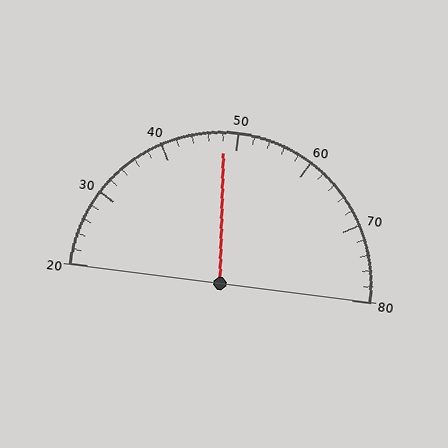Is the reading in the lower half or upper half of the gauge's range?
The reading is in the lower half of the range (20 to 80).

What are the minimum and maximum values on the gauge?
The gauge ranges from 20 to 80.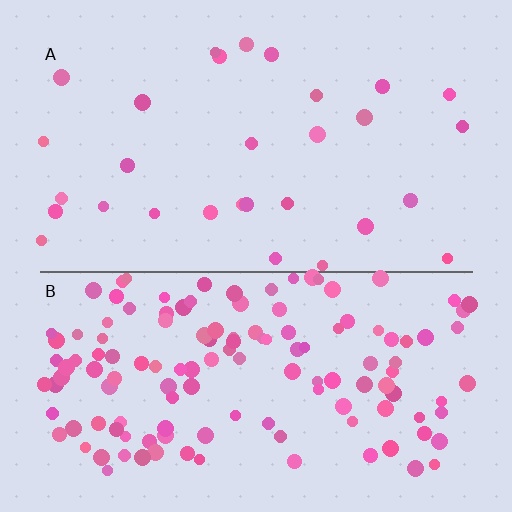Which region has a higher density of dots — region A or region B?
B (the bottom).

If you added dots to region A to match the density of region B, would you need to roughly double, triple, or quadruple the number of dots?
Approximately quadruple.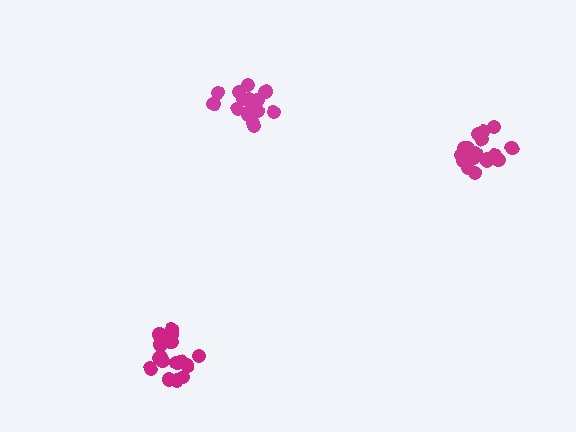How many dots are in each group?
Group 1: 18 dots, Group 2: 18 dots, Group 3: 16 dots (52 total).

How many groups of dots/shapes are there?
There are 3 groups.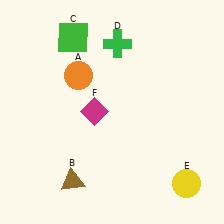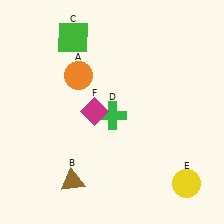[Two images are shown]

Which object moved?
The green cross (D) moved down.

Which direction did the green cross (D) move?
The green cross (D) moved down.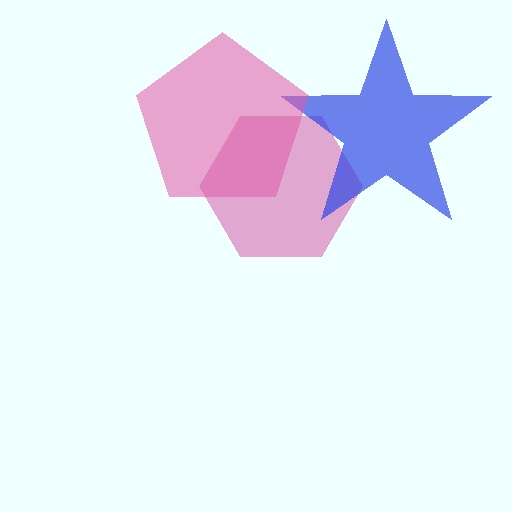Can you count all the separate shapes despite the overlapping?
Yes, there are 3 separate shapes.